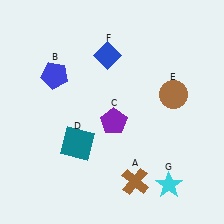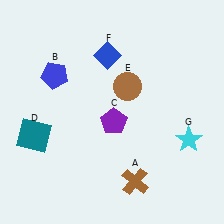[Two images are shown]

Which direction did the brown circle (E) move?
The brown circle (E) moved left.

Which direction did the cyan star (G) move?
The cyan star (G) moved up.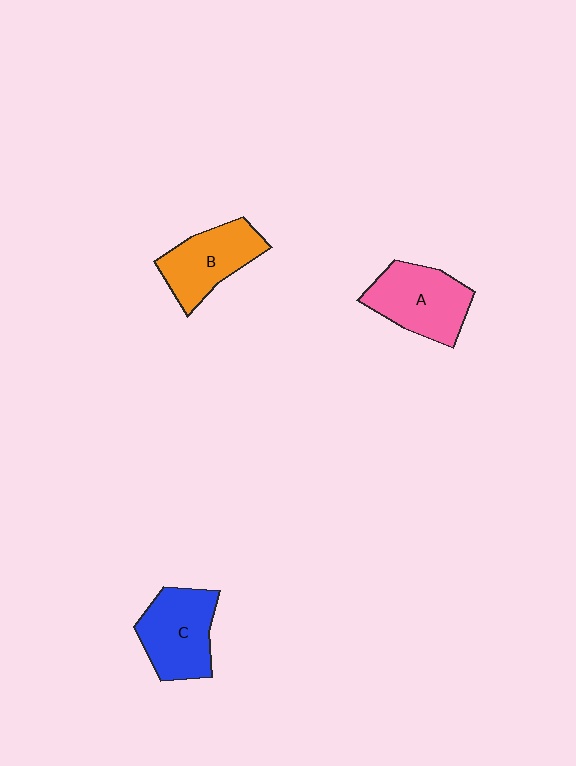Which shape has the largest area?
Shape A (pink).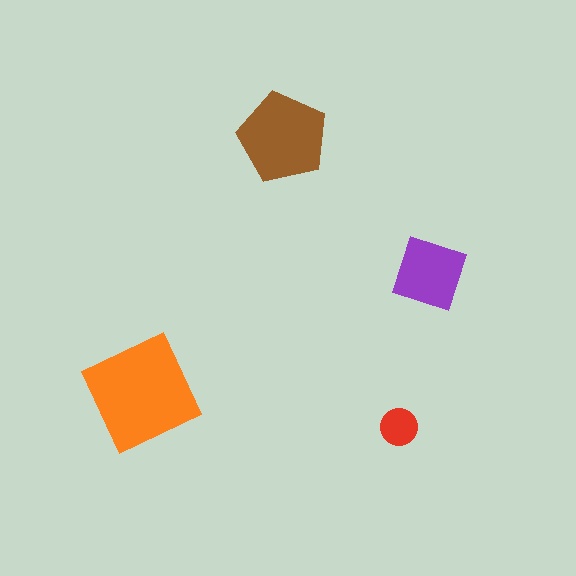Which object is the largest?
The orange square.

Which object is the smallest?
The red circle.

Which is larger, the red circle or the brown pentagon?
The brown pentagon.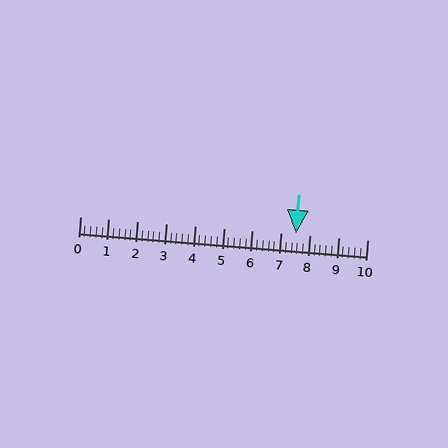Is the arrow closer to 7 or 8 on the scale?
The arrow is closer to 8.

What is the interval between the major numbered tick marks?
The major tick marks are spaced 1 units apart.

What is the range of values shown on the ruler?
The ruler shows values from 0 to 10.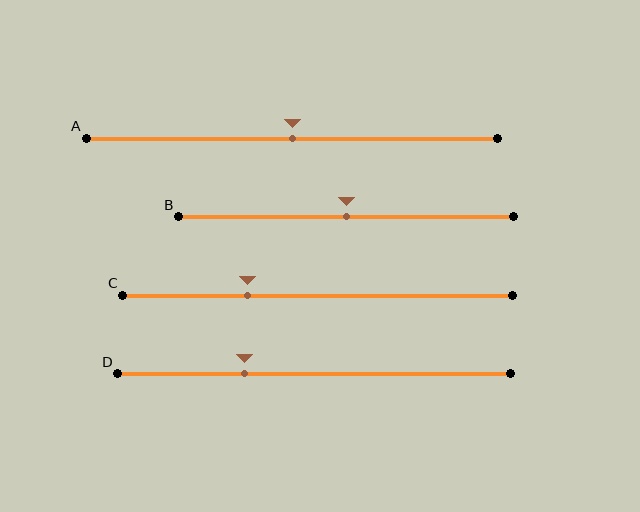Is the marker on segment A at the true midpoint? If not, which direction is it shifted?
Yes, the marker on segment A is at the true midpoint.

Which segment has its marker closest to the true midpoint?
Segment A has its marker closest to the true midpoint.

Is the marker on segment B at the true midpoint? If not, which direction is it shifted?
Yes, the marker on segment B is at the true midpoint.